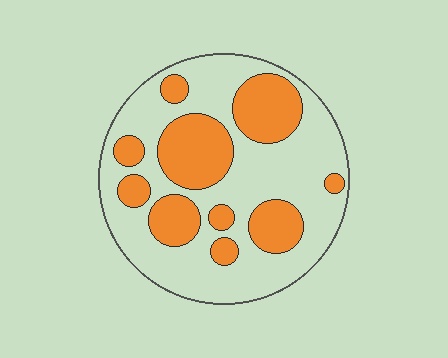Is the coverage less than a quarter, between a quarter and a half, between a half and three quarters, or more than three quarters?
Between a quarter and a half.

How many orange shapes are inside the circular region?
10.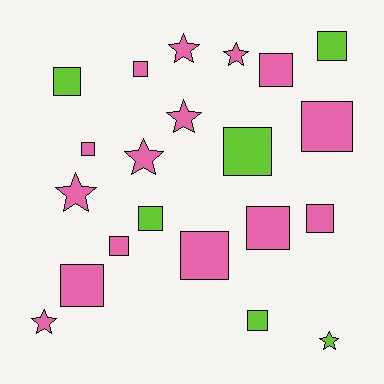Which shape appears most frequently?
Square, with 14 objects.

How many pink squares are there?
There are 9 pink squares.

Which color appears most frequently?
Pink, with 15 objects.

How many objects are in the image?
There are 21 objects.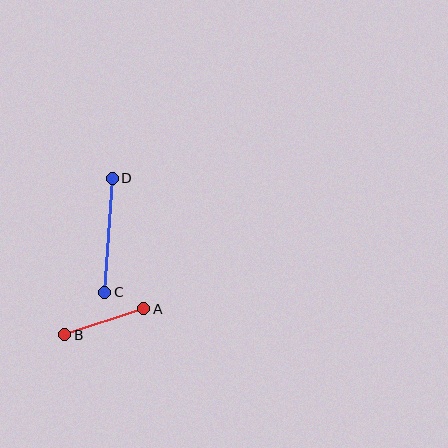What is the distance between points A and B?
The distance is approximately 83 pixels.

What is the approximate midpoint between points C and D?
The midpoint is at approximately (109, 235) pixels.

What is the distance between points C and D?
The distance is approximately 114 pixels.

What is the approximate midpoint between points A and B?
The midpoint is at approximately (104, 322) pixels.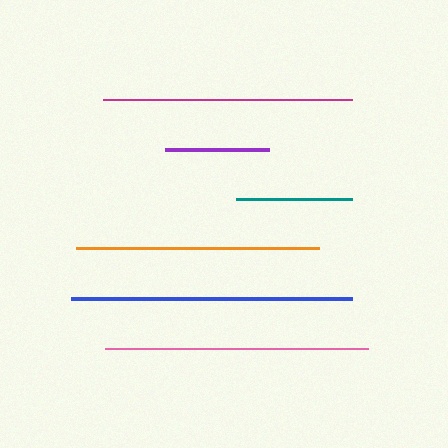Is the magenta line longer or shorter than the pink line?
The pink line is longer than the magenta line.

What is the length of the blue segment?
The blue segment is approximately 281 pixels long.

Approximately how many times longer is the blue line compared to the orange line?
The blue line is approximately 1.2 times the length of the orange line.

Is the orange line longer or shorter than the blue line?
The blue line is longer than the orange line.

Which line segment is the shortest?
The purple line is the shortest at approximately 104 pixels.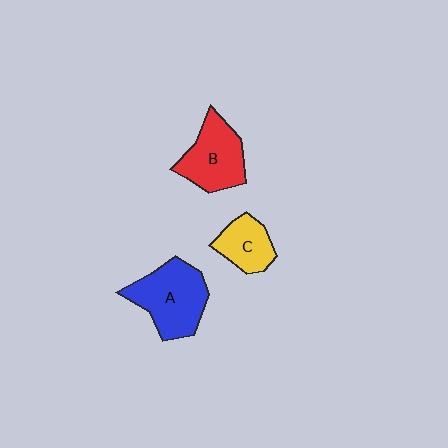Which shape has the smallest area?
Shape C (yellow).